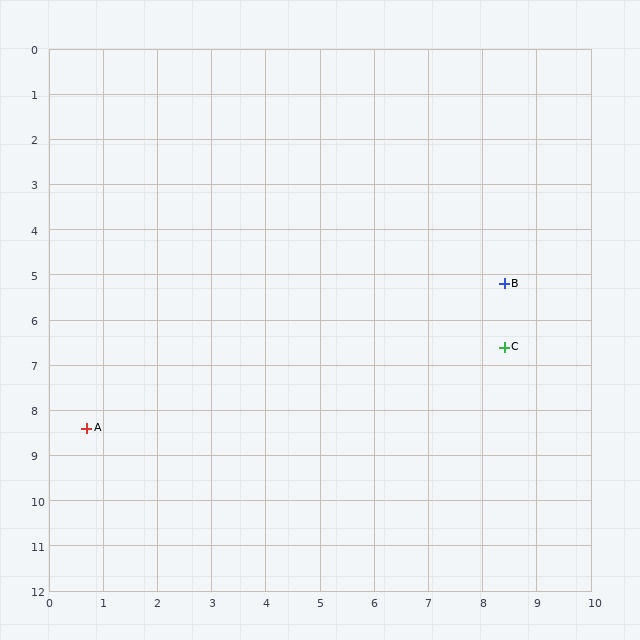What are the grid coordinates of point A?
Point A is at approximately (0.7, 8.4).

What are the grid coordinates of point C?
Point C is at approximately (8.4, 6.6).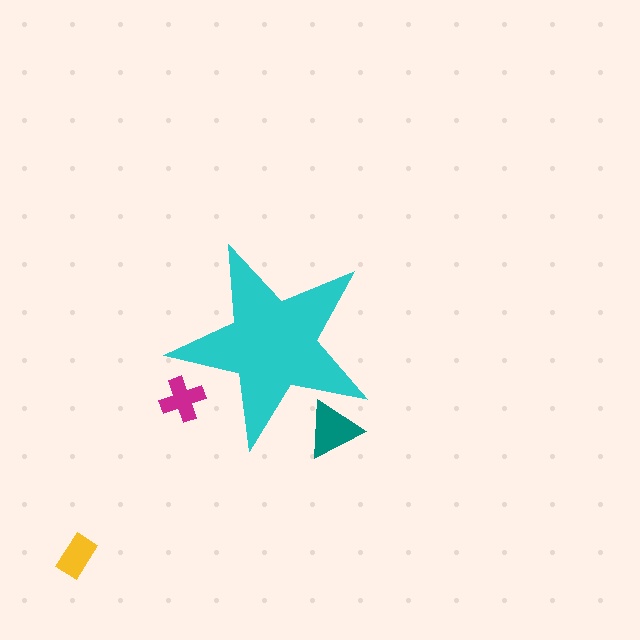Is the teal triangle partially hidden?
Yes, the teal triangle is partially hidden behind the cyan star.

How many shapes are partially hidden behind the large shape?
2 shapes are partially hidden.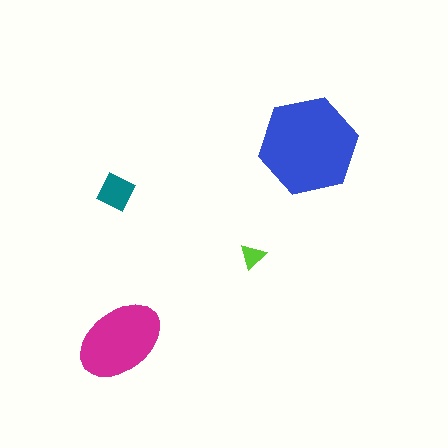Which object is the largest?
The blue hexagon.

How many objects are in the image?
There are 4 objects in the image.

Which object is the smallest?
The lime triangle.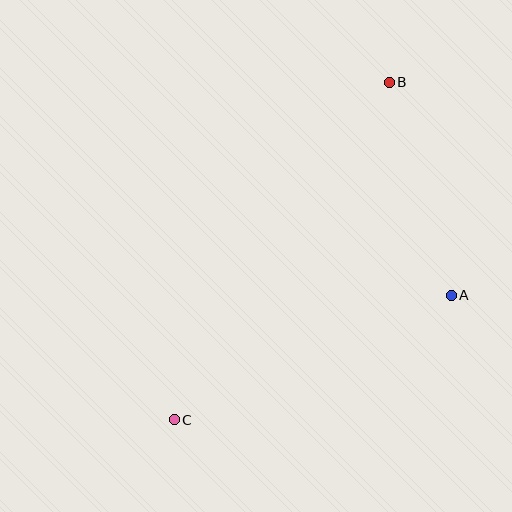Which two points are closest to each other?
Points A and B are closest to each other.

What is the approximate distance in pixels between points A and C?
The distance between A and C is approximately 304 pixels.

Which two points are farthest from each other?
Points B and C are farthest from each other.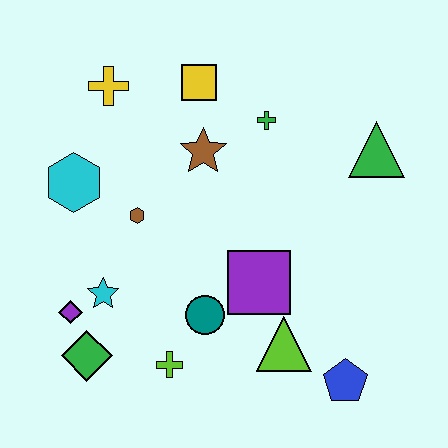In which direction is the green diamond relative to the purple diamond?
The green diamond is below the purple diamond.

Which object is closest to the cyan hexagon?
The brown hexagon is closest to the cyan hexagon.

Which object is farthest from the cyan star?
The green triangle is farthest from the cyan star.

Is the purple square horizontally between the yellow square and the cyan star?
No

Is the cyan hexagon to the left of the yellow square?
Yes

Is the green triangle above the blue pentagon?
Yes